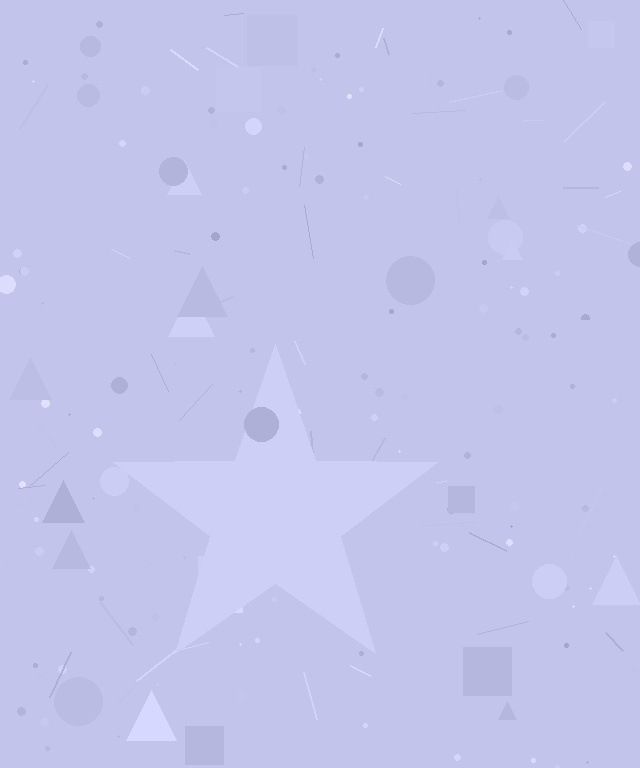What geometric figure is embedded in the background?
A star is embedded in the background.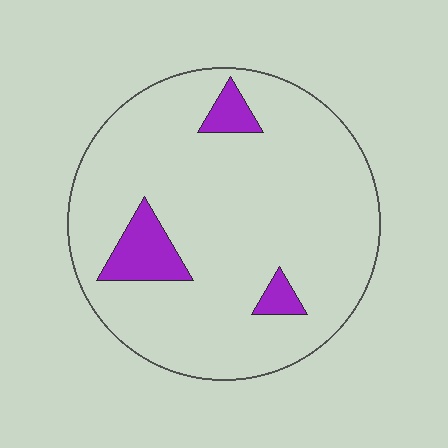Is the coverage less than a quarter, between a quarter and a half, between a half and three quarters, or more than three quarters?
Less than a quarter.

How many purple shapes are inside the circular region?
3.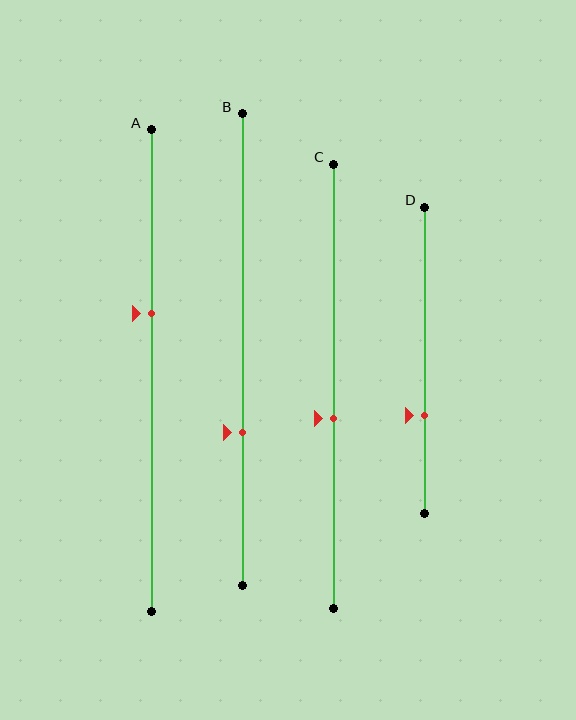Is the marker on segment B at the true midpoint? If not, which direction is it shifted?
No, the marker on segment B is shifted downward by about 18% of the segment length.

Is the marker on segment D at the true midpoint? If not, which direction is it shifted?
No, the marker on segment D is shifted downward by about 18% of the segment length.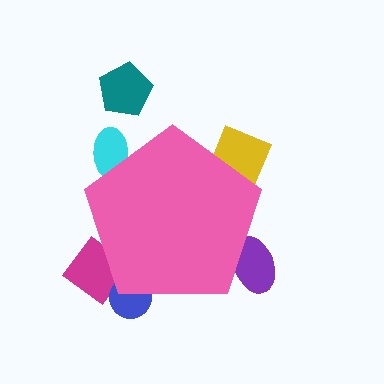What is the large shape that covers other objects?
A pink pentagon.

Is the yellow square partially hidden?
Yes, the yellow square is partially hidden behind the pink pentagon.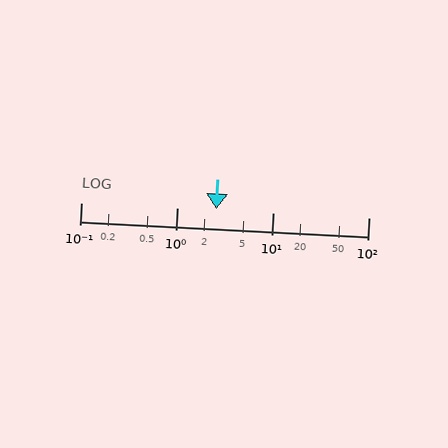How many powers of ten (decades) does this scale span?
The scale spans 3 decades, from 0.1 to 100.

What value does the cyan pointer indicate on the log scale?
The pointer indicates approximately 2.6.